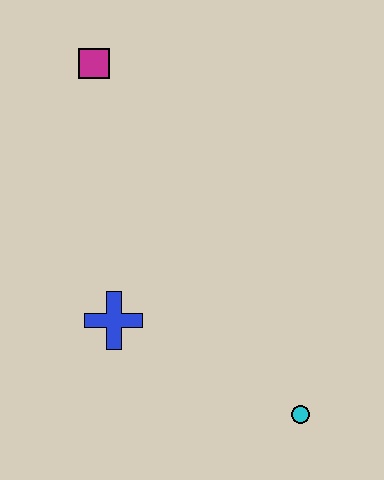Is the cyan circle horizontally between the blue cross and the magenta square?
No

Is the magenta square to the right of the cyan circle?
No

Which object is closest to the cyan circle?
The blue cross is closest to the cyan circle.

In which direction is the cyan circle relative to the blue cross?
The cyan circle is to the right of the blue cross.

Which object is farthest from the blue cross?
The magenta square is farthest from the blue cross.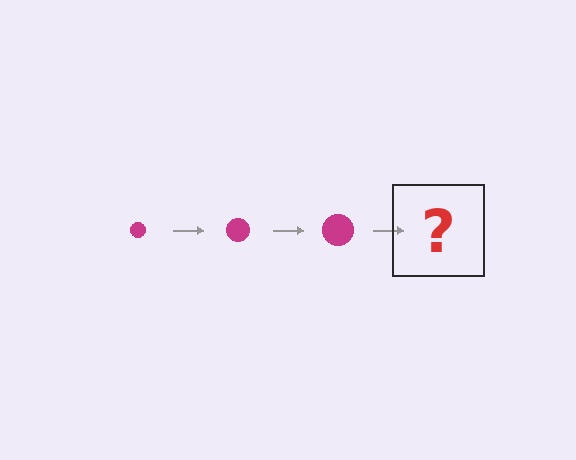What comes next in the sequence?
The next element should be a magenta circle, larger than the previous one.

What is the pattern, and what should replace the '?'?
The pattern is that the circle gets progressively larger each step. The '?' should be a magenta circle, larger than the previous one.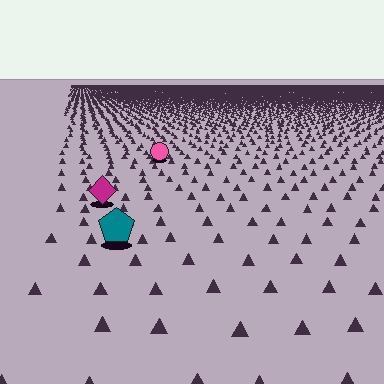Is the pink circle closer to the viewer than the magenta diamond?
No. The magenta diamond is closer — you can tell from the texture gradient: the ground texture is coarser near it.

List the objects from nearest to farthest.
From nearest to farthest: the teal pentagon, the magenta diamond, the pink circle.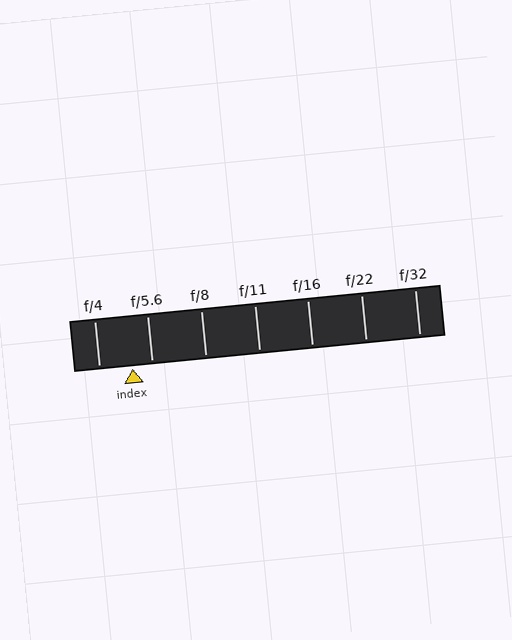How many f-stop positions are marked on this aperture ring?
There are 7 f-stop positions marked.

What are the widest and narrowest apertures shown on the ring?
The widest aperture shown is f/4 and the narrowest is f/32.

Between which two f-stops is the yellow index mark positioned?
The index mark is between f/4 and f/5.6.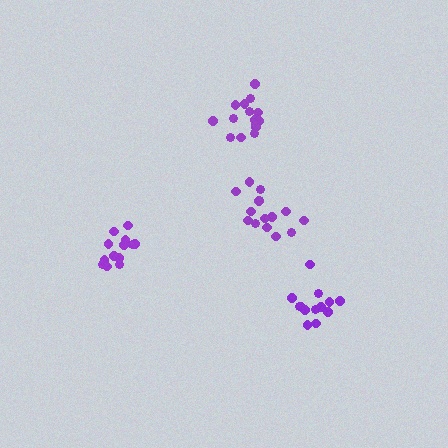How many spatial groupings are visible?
There are 4 spatial groupings.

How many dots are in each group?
Group 1: 13 dots, Group 2: 13 dots, Group 3: 15 dots, Group 4: 15 dots (56 total).